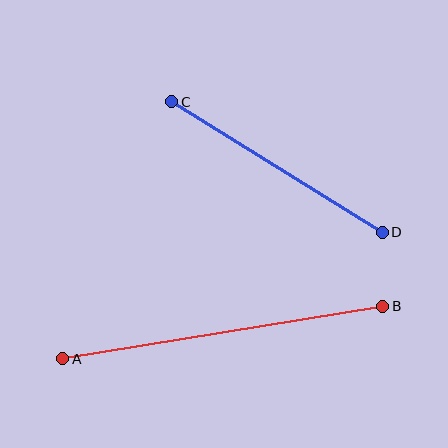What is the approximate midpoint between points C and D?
The midpoint is at approximately (277, 167) pixels.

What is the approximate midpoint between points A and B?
The midpoint is at approximately (223, 333) pixels.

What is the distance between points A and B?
The distance is approximately 324 pixels.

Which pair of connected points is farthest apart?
Points A and B are farthest apart.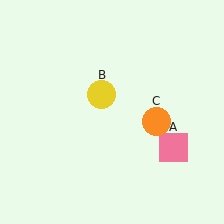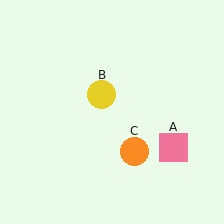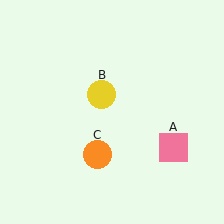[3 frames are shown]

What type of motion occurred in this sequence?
The orange circle (object C) rotated clockwise around the center of the scene.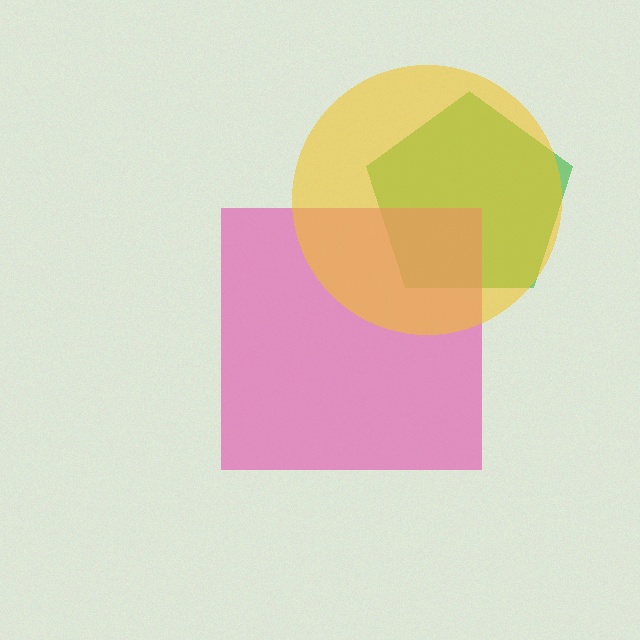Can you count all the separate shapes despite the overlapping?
Yes, there are 3 separate shapes.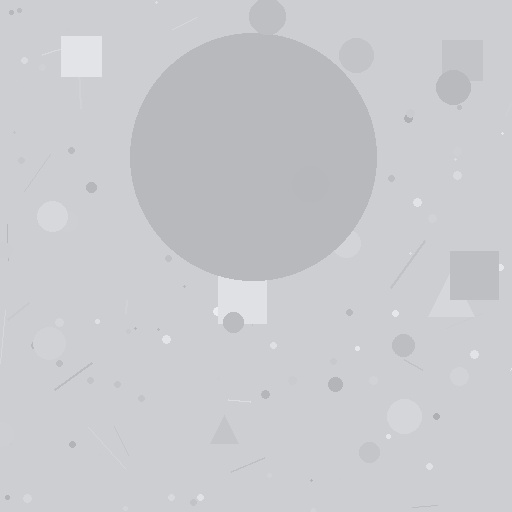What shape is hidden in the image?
A circle is hidden in the image.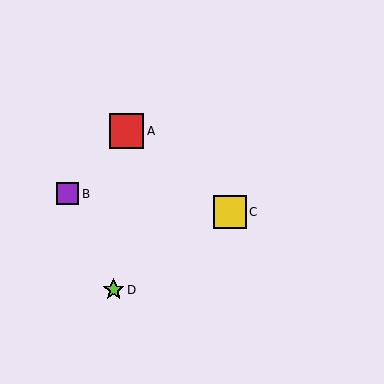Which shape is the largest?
The red square (labeled A) is the largest.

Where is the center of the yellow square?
The center of the yellow square is at (230, 212).